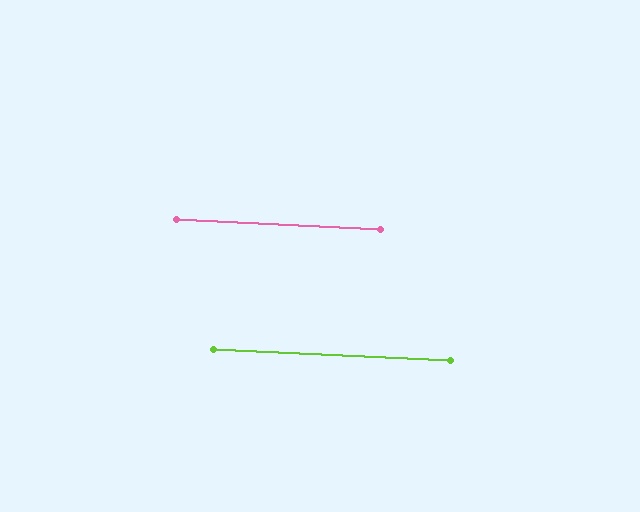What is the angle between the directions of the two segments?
Approximately 0 degrees.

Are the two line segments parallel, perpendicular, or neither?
Parallel — their directions differ by only 0.3°.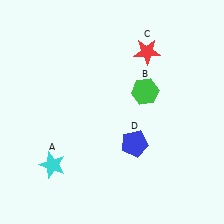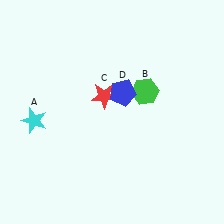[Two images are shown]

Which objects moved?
The objects that moved are: the cyan star (A), the red star (C), the blue pentagon (D).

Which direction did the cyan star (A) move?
The cyan star (A) moved up.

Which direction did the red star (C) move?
The red star (C) moved down.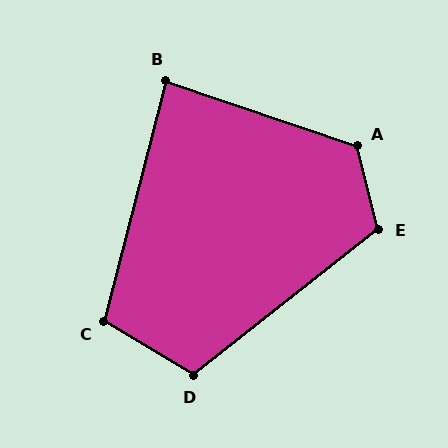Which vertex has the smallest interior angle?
B, at approximately 86 degrees.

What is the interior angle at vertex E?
Approximately 114 degrees (obtuse).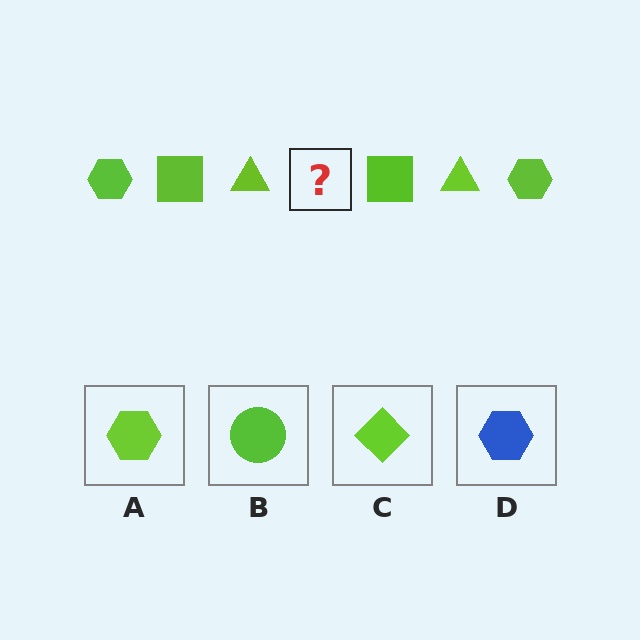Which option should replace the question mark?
Option A.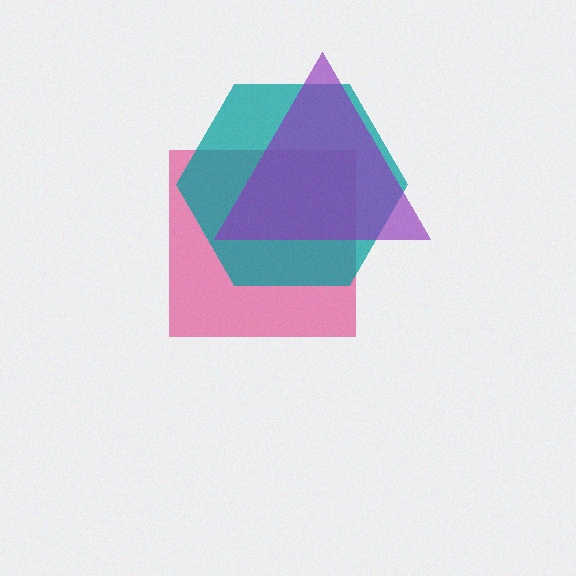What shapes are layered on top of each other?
The layered shapes are: a pink square, a teal hexagon, a purple triangle.